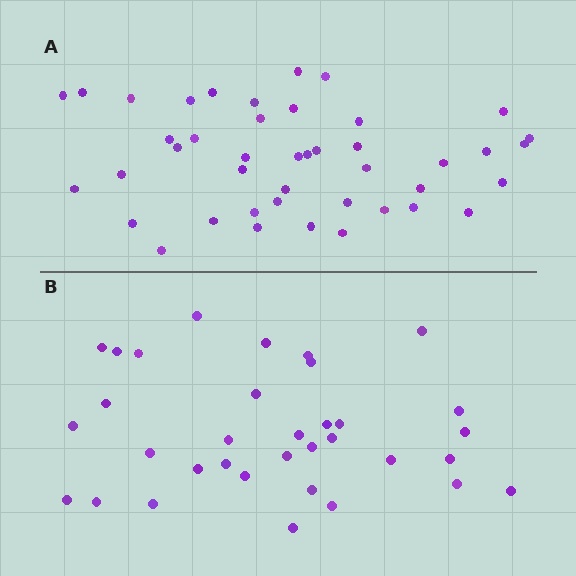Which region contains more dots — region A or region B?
Region A (the top region) has more dots.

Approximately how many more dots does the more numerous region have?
Region A has roughly 8 or so more dots than region B.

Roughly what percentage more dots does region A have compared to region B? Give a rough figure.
About 25% more.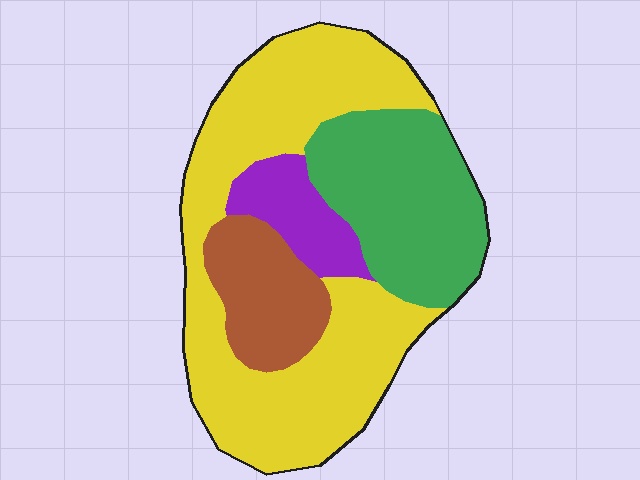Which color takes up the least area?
Purple, at roughly 10%.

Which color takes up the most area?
Yellow, at roughly 50%.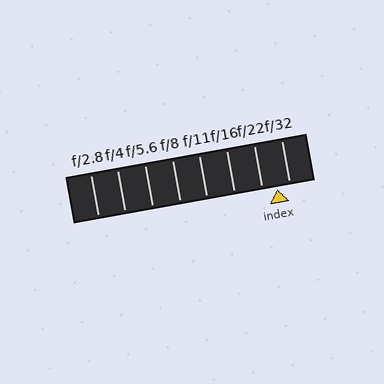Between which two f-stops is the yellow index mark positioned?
The index mark is between f/22 and f/32.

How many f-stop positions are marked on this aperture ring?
There are 8 f-stop positions marked.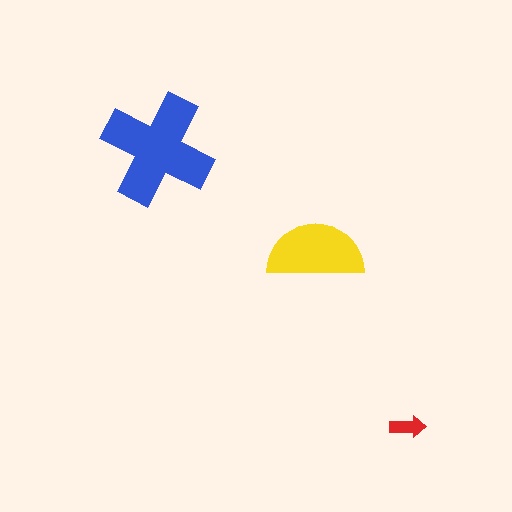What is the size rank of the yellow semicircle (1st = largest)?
2nd.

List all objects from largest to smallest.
The blue cross, the yellow semicircle, the red arrow.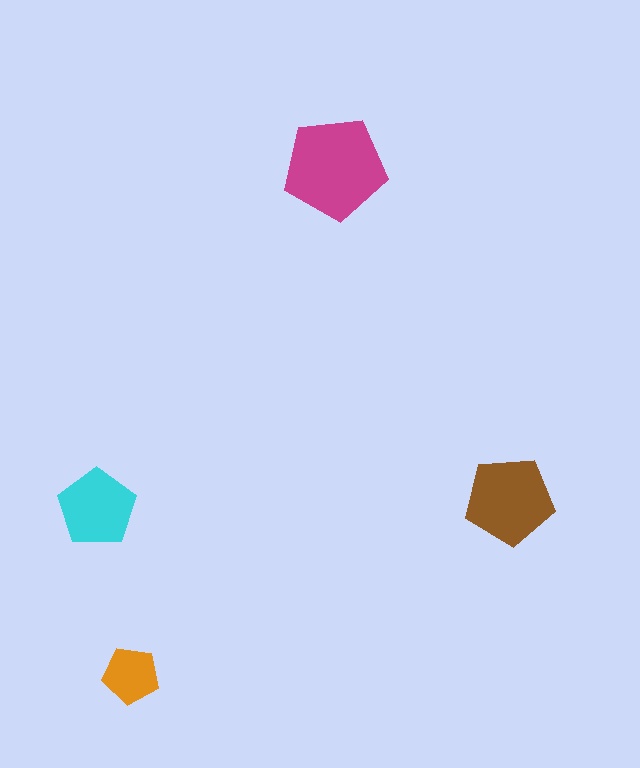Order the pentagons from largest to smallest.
the magenta one, the brown one, the cyan one, the orange one.